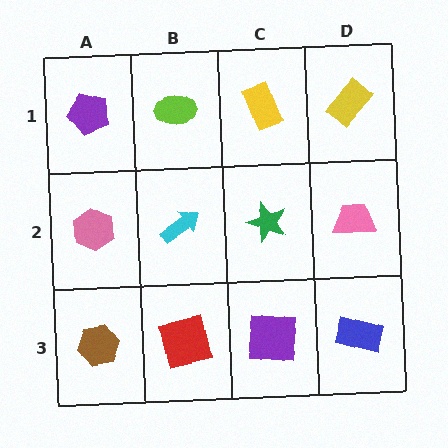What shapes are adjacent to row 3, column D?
A pink trapezoid (row 2, column D), a purple square (row 3, column C).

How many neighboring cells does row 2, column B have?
4.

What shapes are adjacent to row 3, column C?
A green star (row 2, column C), a red square (row 3, column B), a blue rectangle (row 3, column D).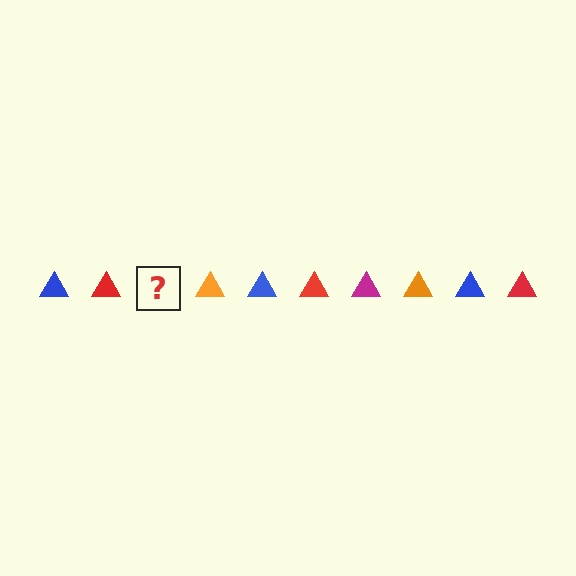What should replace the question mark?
The question mark should be replaced with a magenta triangle.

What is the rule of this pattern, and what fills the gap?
The rule is that the pattern cycles through blue, red, magenta, orange triangles. The gap should be filled with a magenta triangle.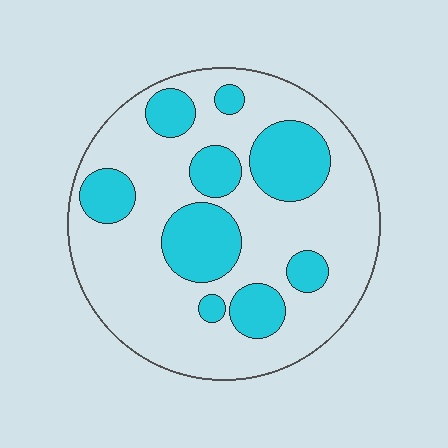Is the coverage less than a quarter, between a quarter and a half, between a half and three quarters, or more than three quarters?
Between a quarter and a half.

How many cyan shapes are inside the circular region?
9.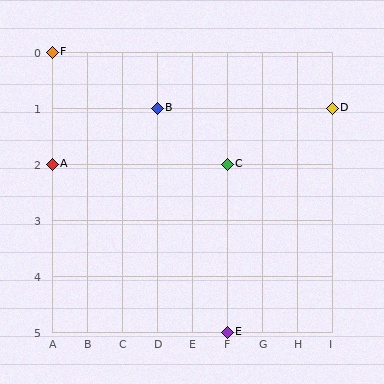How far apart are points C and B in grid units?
Points C and B are 2 columns and 1 row apart (about 2.2 grid units diagonally).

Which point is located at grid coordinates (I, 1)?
Point D is at (I, 1).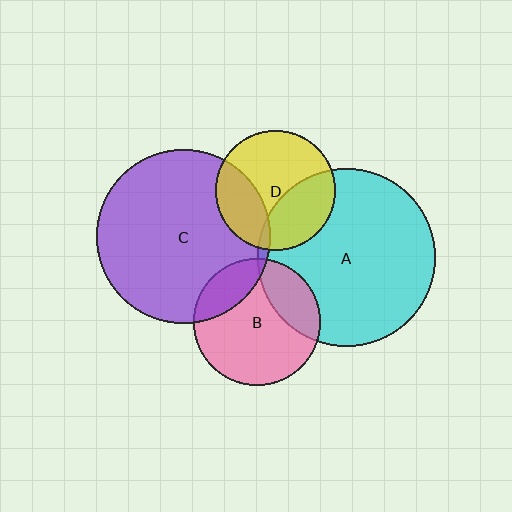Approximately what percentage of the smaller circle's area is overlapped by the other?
Approximately 20%.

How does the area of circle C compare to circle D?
Approximately 2.1 times.